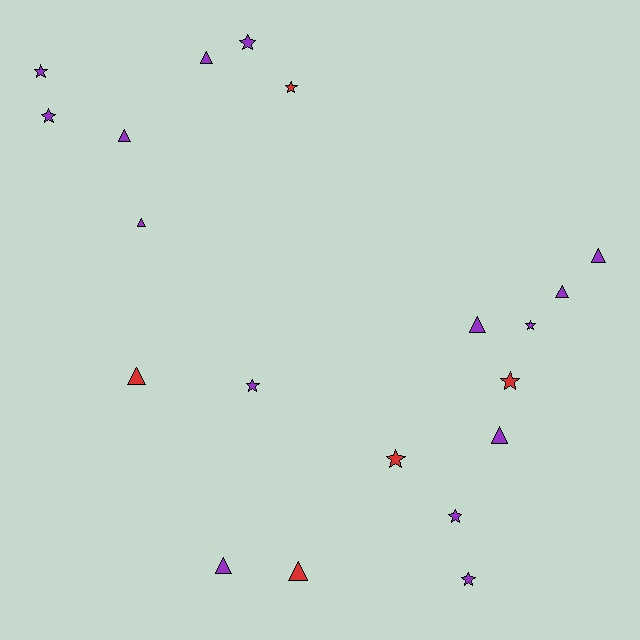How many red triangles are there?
There are 2 red triangles.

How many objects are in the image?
There are 20 objects.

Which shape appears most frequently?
Star, with 10 objects.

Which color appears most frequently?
Purple, with 15 objects.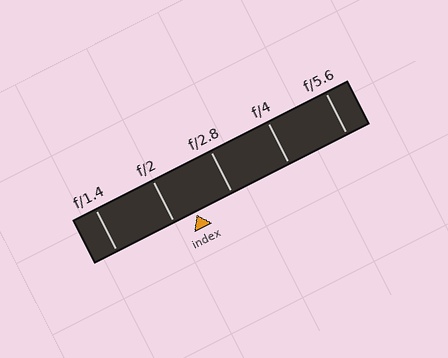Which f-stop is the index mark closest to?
The index mark is closest to f/2.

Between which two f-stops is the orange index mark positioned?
The index mark is between f/2 and f/2.8.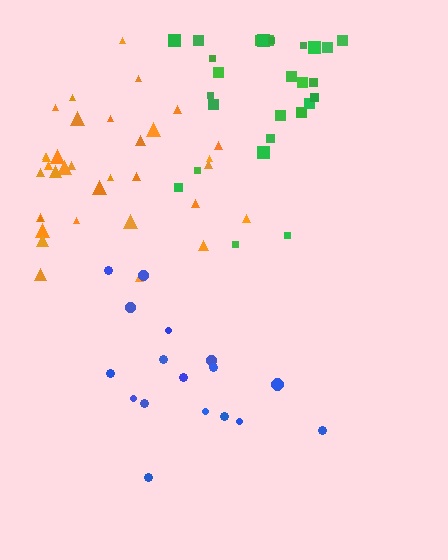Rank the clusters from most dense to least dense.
orange, green, blue.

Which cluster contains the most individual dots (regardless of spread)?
Orange (34).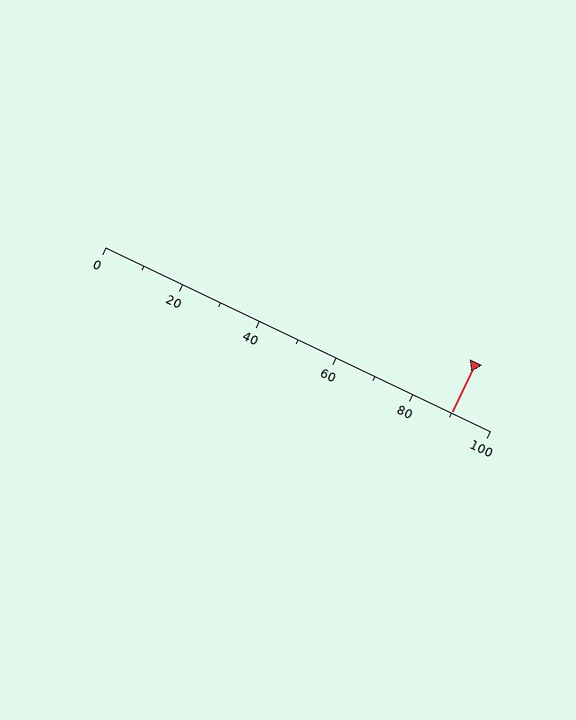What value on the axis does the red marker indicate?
The marker indicates approximately 90.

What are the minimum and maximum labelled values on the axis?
The axis runs from 0 to 100.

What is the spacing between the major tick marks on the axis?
The major ticks are spaced 20 apart.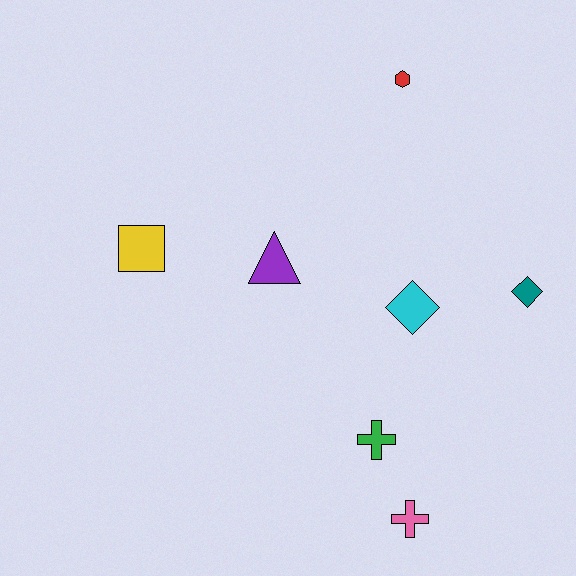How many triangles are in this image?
There is 1 triangle.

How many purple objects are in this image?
There is 1 purple object.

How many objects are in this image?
There are 7 objects.